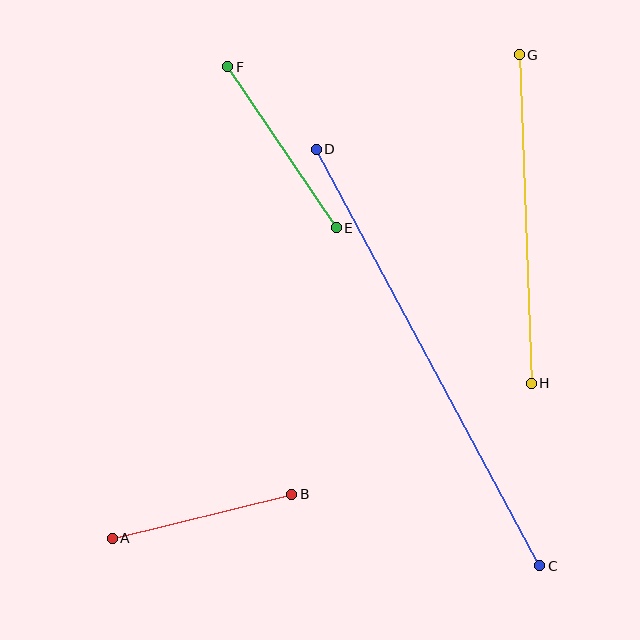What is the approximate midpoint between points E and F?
The midpoint is at approximately (282, 147) pixels.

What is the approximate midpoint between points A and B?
The midpoint is at approximately (202, 516) pixels.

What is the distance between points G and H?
The distance is approximately 329 pixels.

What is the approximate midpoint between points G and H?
The midpoint is at approximately (525, 219) pixels.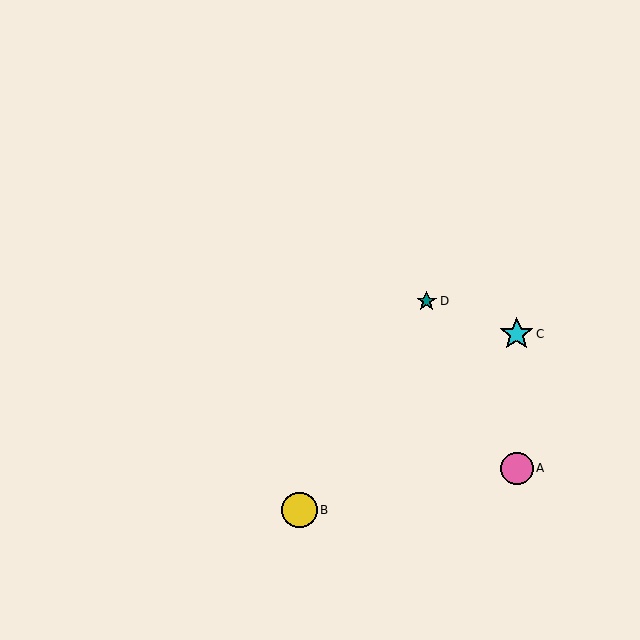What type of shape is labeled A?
Shape A is a pink circle.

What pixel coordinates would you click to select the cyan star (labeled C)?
Click at (517, 334) to select the cyan star C.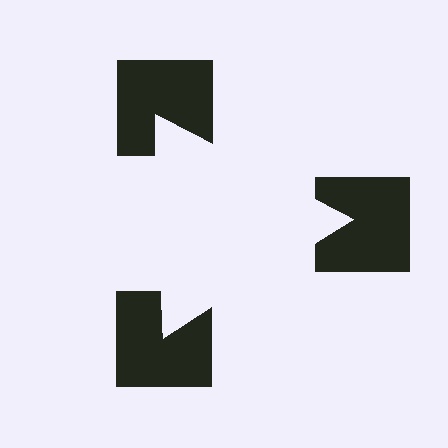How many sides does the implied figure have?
3 sides.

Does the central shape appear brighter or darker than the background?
It typically appears slightly brighter than the background, even though no actual brightness change is drawn.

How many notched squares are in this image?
There are 3 — one at each vertex of the illusory triangle.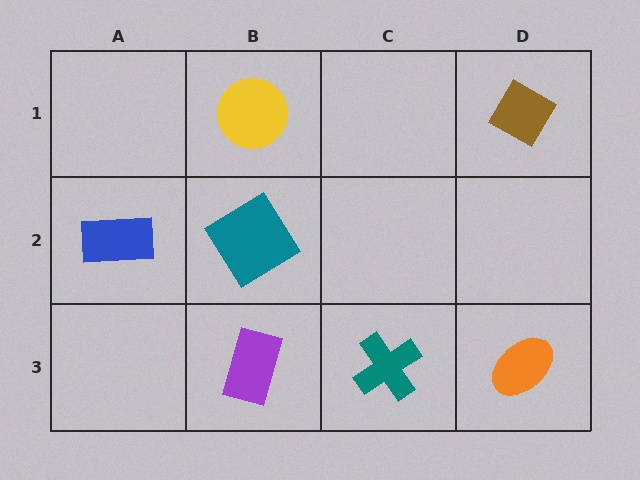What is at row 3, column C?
A teal cross.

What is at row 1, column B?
A yellow circle.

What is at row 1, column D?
A brown diamond.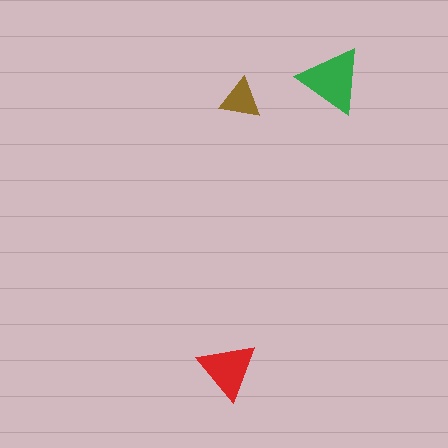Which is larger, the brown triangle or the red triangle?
The red one.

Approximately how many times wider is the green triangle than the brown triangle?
About 1.5 times wider.